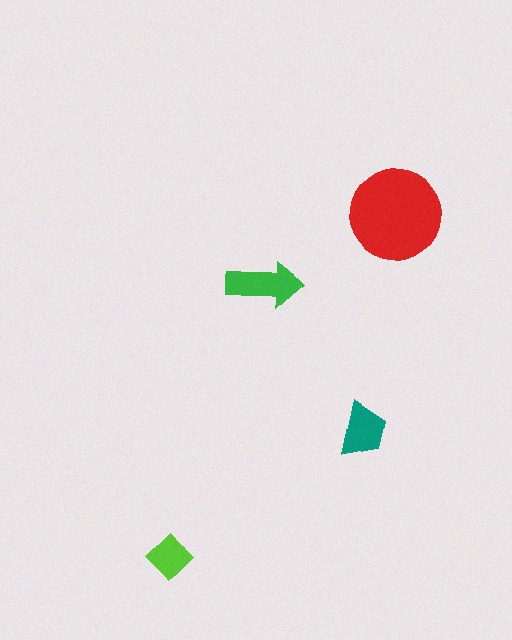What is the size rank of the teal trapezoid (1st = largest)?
3rd.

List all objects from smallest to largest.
The lime diamond, the teal trapezoid, the green arrow, the red circle.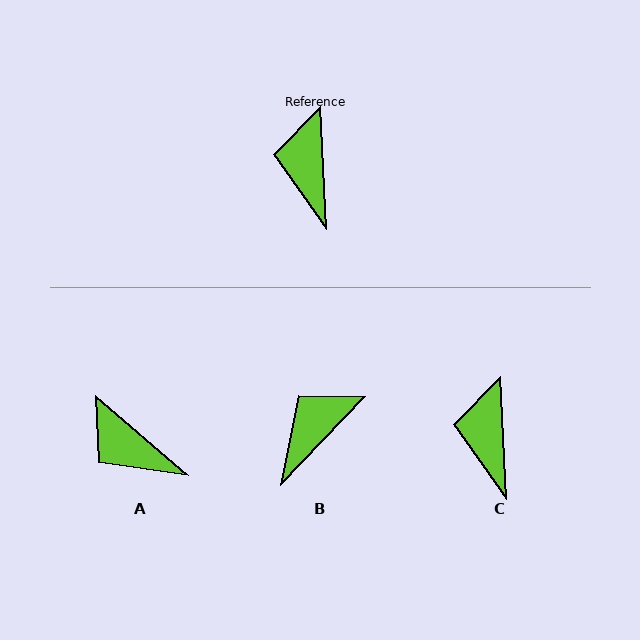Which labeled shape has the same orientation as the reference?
C.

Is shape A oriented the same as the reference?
No, it is off by about 47 degrees.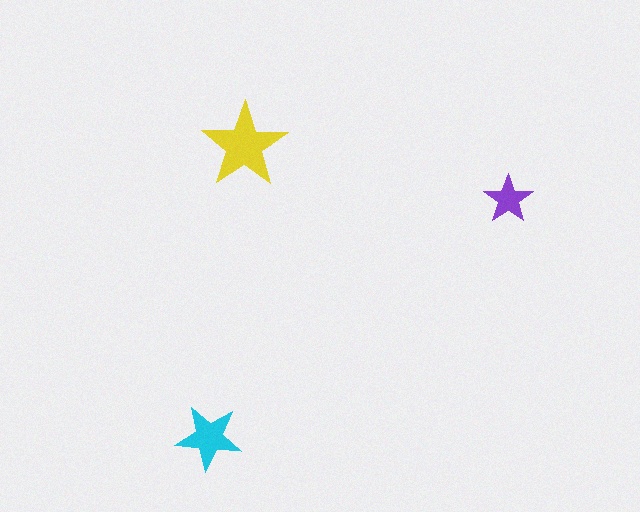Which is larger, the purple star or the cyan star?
The cyan one.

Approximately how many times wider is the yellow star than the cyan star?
About 1.5 times wider.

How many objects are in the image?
There are 3 objects in the image.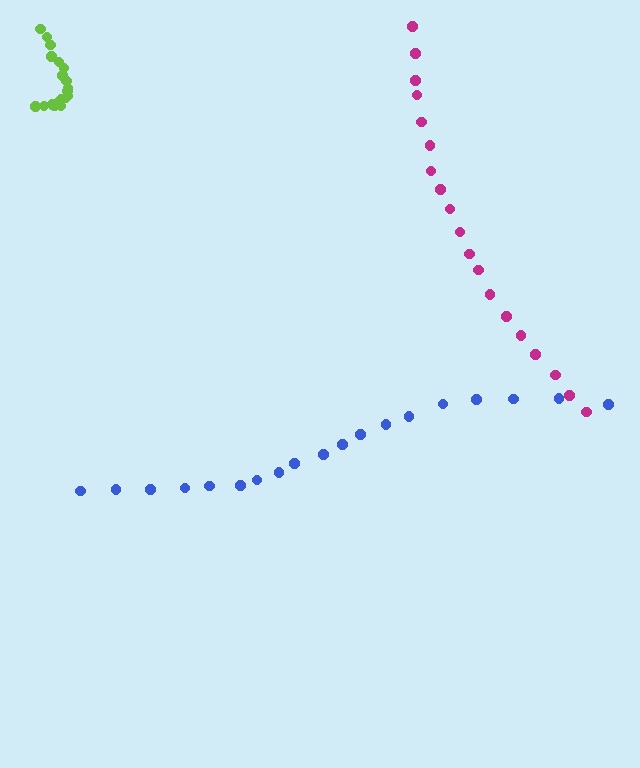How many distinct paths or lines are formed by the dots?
There are 3 distinct paths.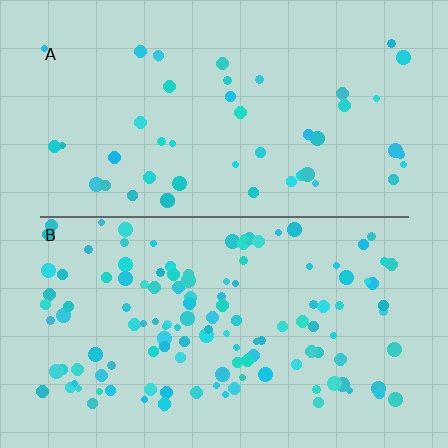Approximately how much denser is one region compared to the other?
Approximately 2.8× — region B over region A.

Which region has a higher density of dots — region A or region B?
B (the bottom).